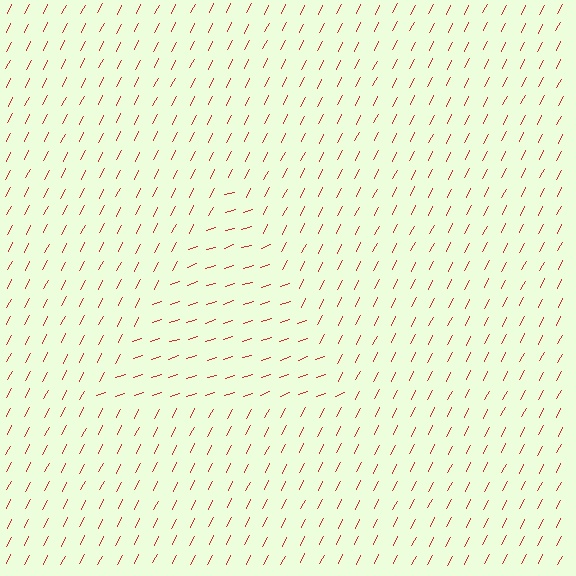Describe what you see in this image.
The image is filled with small red line segments. A triangle region in the image has lines oriented differently from the surrounding lines, creating a visible texture boundary.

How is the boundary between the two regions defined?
The boundary is defined purely by a change in line orientation (approximately 45 degrees difference). All lines are the same color and thickness.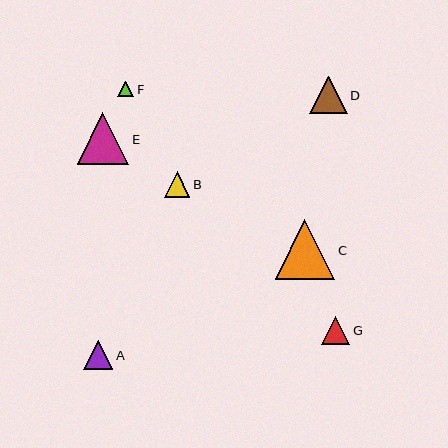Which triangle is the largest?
Triangle C is the largest with a size of approximately 59 pixels.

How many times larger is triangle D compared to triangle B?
Triangle D is approximately 1.4 times the size of triangle B.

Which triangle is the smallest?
Triangle F is the smallest with a size of approximately 16 pixels.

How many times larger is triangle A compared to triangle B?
Triangle A is approximately 1.1 times the size of triangle B.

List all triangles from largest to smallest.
From largest to smallest: C, E, D, A, G, B, F.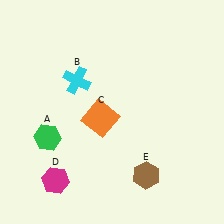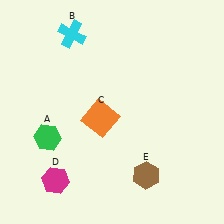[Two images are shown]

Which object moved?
The cyan cross (B) moved up.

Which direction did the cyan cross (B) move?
The cyan cross (B) moved up.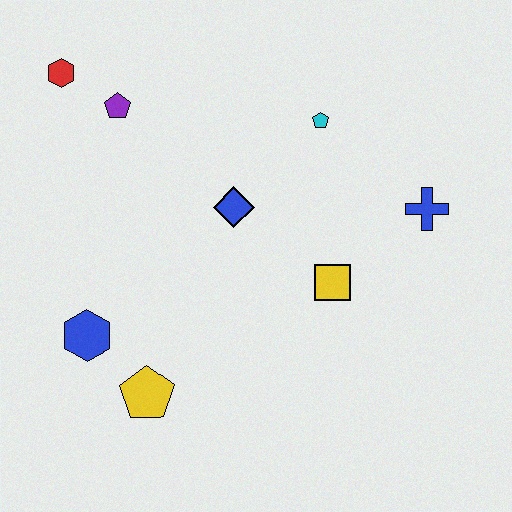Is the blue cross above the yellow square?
Yes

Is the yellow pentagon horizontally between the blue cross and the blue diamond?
No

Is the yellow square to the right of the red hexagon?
Yes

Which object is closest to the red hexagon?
The purple pentagon is closest to the red hexagon.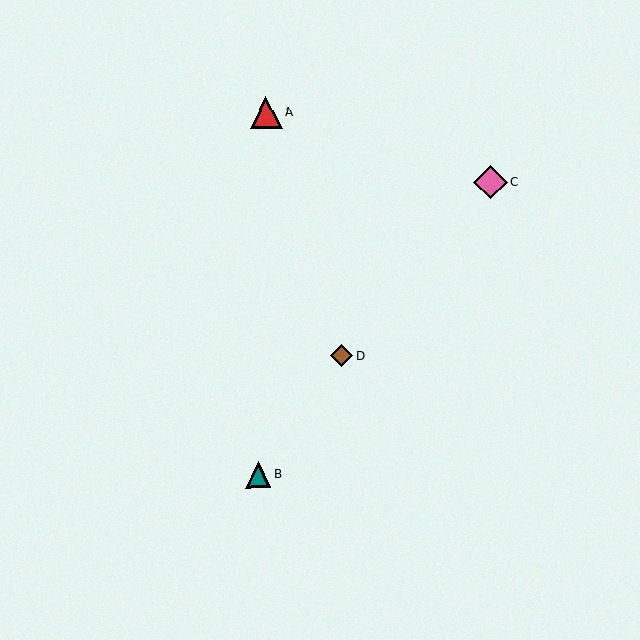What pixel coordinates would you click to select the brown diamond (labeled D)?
Click at (342, 356) to select the brown diamond D.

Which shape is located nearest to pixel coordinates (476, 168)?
The pink diamond (labeled C) at (490, 182) is nearest to that location.